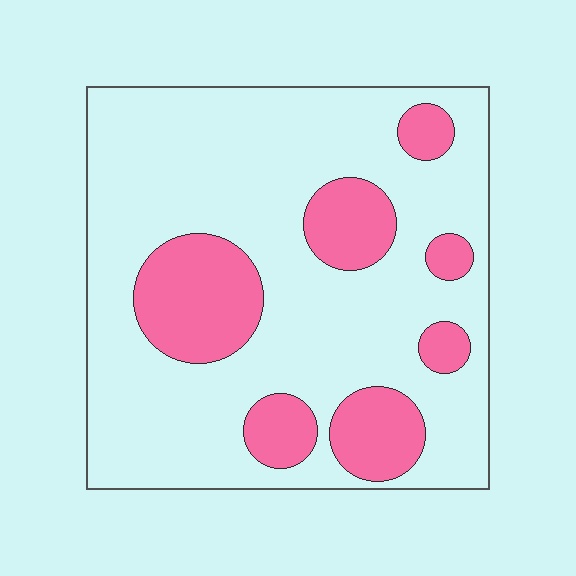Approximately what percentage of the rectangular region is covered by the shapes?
Approximately 25%.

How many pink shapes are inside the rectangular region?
7.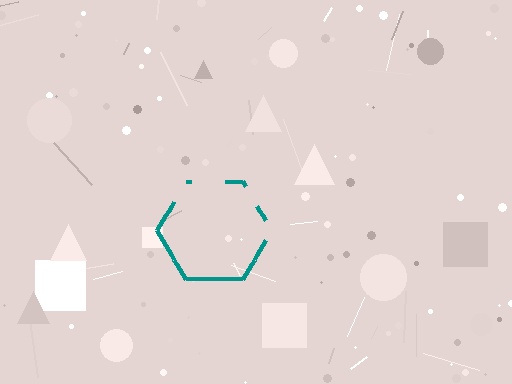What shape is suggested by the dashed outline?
The dashed outline suggests a hexagon.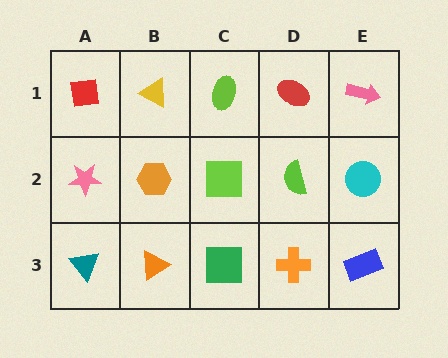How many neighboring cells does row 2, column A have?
3.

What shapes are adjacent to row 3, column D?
A lime semicircle (row 2, column D), a green square (row 3, column C), a blue rectangle (row 3, column E).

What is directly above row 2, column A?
A red square.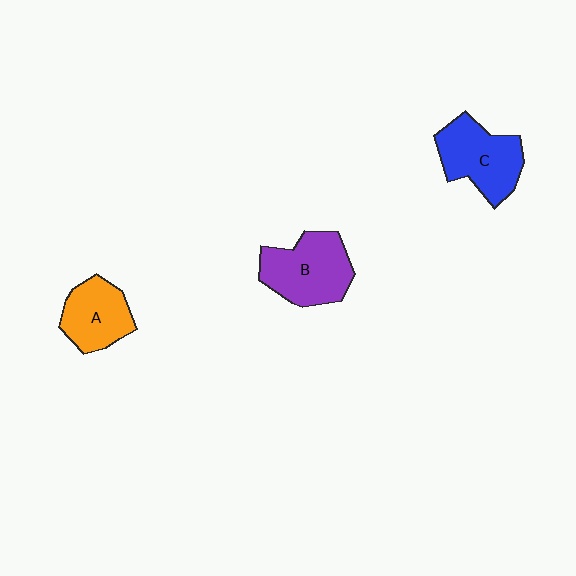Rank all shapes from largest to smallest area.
From largest to smallest: B (purple), C (blue), A (orange).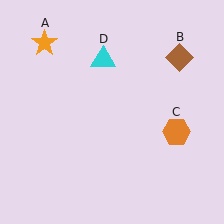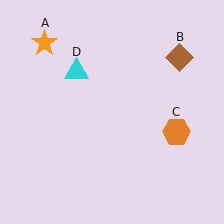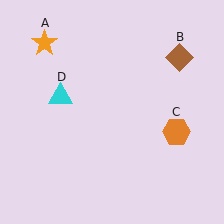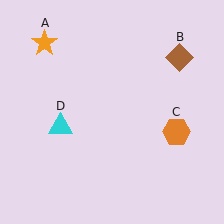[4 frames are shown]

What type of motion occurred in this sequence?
The cyan triangle (object D) rotated counterclockwise around the center of the scene.